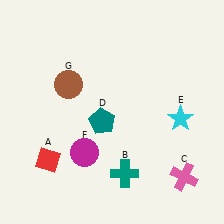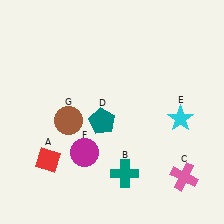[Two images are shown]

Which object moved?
The brown circle (G) moved down.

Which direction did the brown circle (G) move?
The brown circle (G) moved down.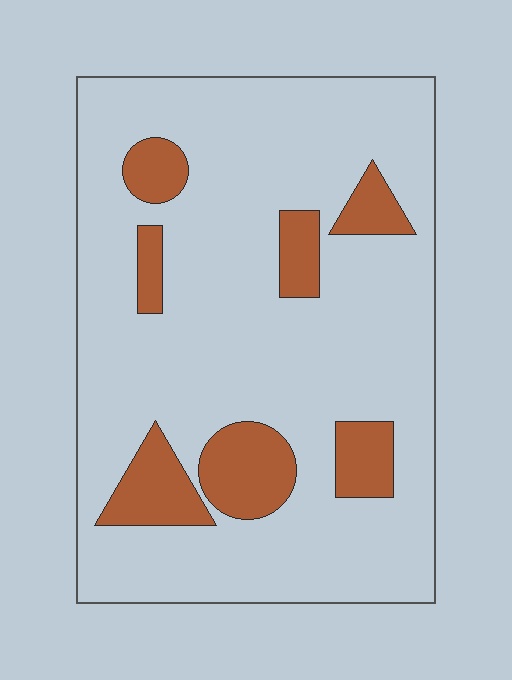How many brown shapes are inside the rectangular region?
7.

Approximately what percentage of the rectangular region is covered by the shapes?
Approximately 15%.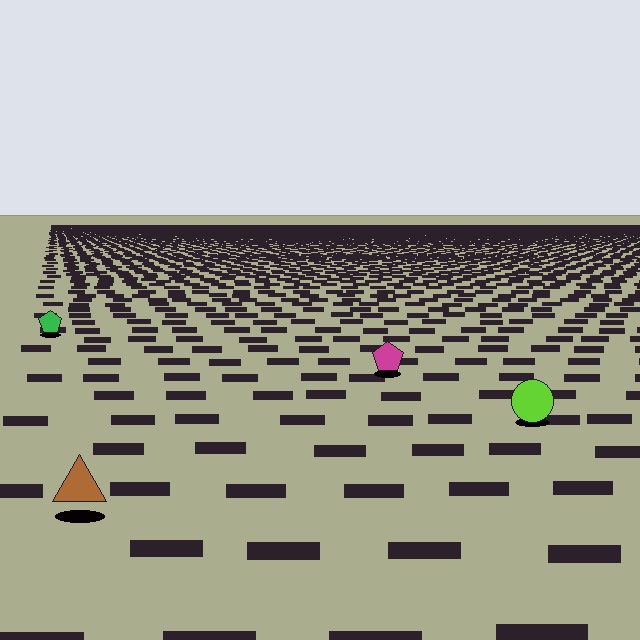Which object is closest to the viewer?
The brown triangle is closest. The texture marks near it are larger and more spread out.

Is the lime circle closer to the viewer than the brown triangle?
No. The brown triangle is closer — you can tell from the texture gradient: the ground texture is coarser near it.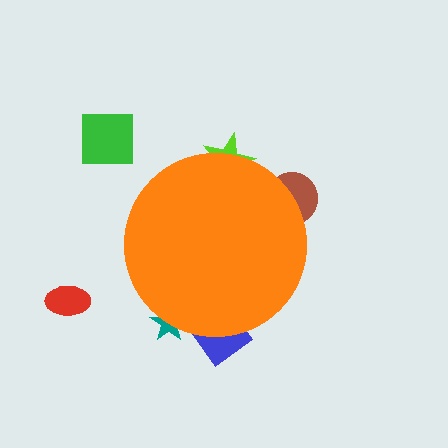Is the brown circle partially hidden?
Yes, the brown circle is partially hidden behind the orange circle.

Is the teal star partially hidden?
Yes, the teal star is partially hidden behind the orange circle.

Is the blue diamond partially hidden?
Yes, the blue diamond is partially hidden behind the orange circle.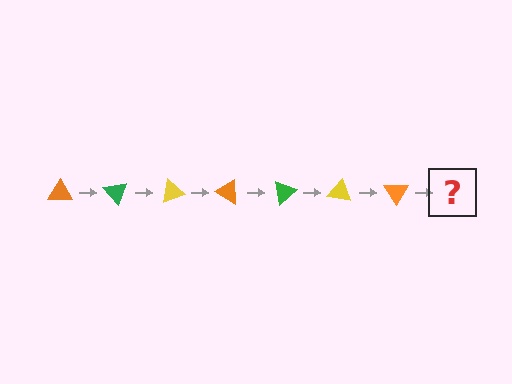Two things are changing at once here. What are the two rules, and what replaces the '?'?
The two rules are that it rotates 50 degrees each step and the color cycles through orange, green, and yellow. The '?' should be a green triangle, rotated 350 degrees from the start.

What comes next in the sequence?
The next element should be a green triangle, rotated 350 degrees from the start.